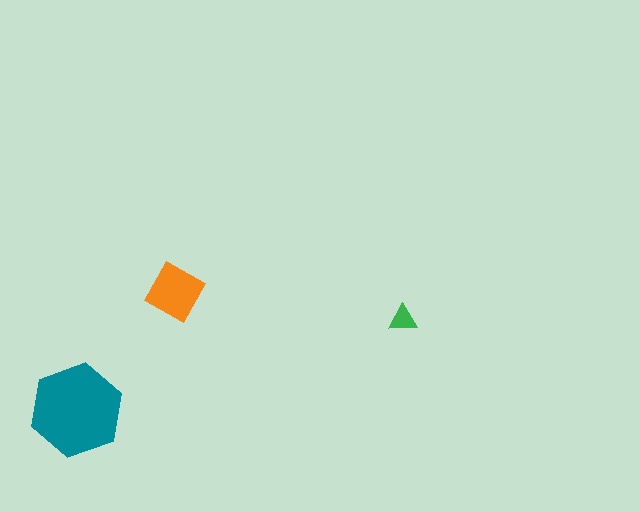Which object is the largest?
The teal hexagon.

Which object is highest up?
The orange square is topmost.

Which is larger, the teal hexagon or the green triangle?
The teal hexagon.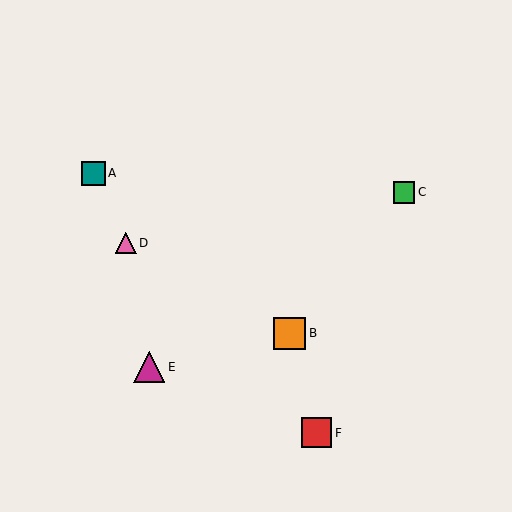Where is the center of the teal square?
The center of the teal square is at (93, 173).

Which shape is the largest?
The orange square (labeled B) is the largest.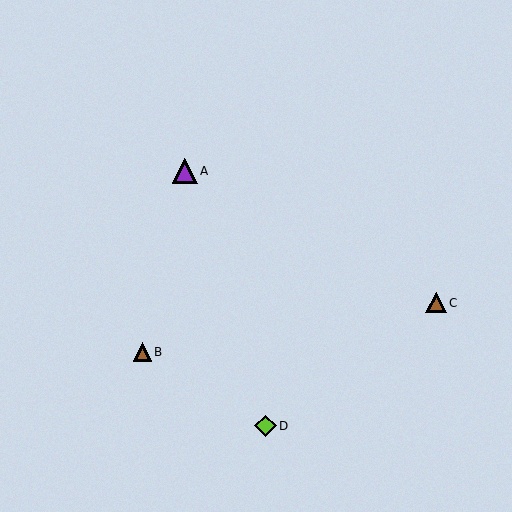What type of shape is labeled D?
Shape D is a lime diamond.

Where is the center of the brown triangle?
The center of the brown triangle is at (142, 352).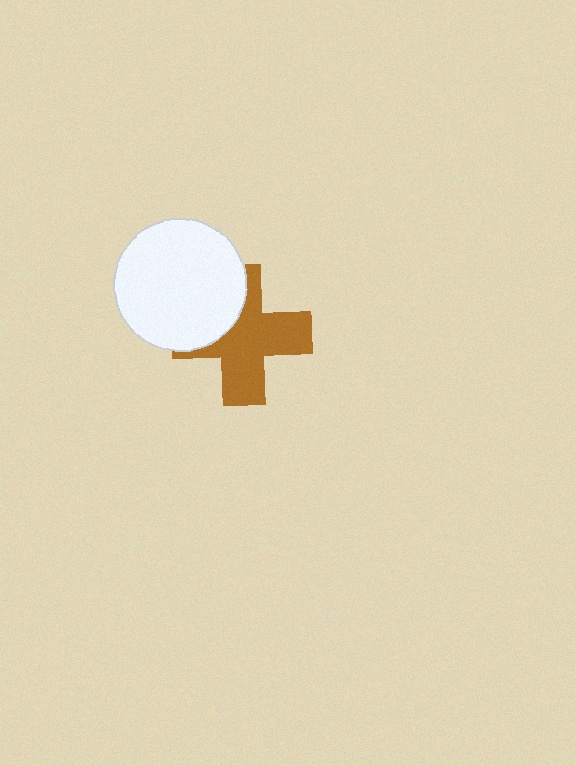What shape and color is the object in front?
The object in front is a white circle.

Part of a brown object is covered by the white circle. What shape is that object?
It is a cross.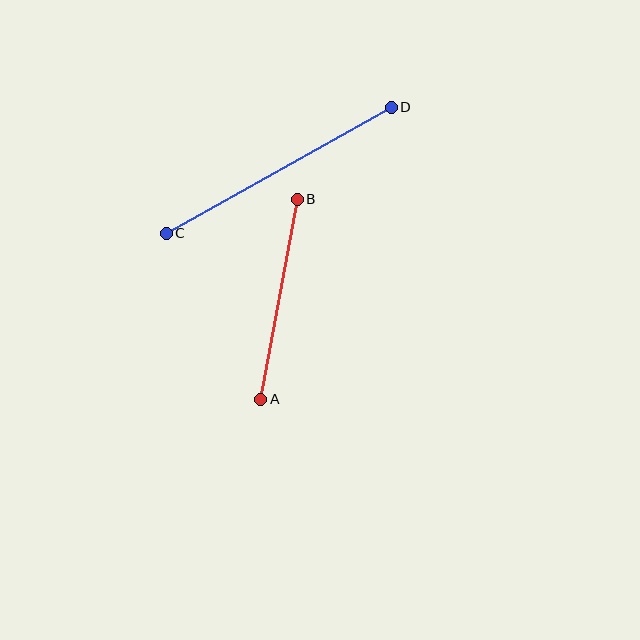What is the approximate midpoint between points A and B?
The midpoint is at approximately (279, 299) pixels.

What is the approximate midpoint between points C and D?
The midpoint is at approximately (279, 170) pixels.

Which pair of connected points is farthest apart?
Points C and D are farthest apart.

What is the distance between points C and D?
The distance is approximately 258 pixels.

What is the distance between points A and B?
The distance is approximately 203 pixels.